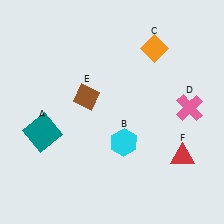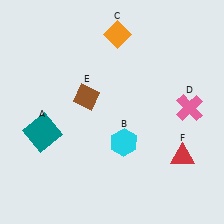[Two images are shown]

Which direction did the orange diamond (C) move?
The orange diamond (C) moved left.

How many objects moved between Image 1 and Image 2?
1 object moved between the two images.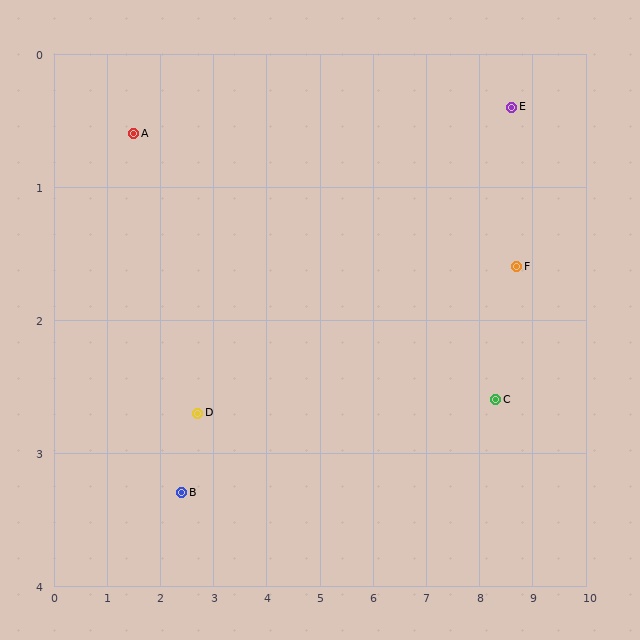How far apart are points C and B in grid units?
Points C and B are about 5.9 grid units apart.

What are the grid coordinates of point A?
Point A is at approximately (1.5, 0.6).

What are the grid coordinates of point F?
Point F is at approximately (8.7, 1.6).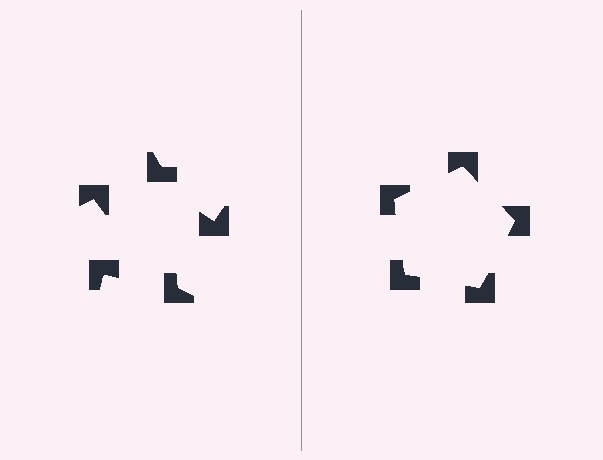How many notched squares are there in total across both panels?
10 — 5 on each side.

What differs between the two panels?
The notched squares are positioned identically on both sides; only the wedge orientations differ. On the right they align to a pentagon; on the left they are misaligned.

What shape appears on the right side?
An illusory pentagon.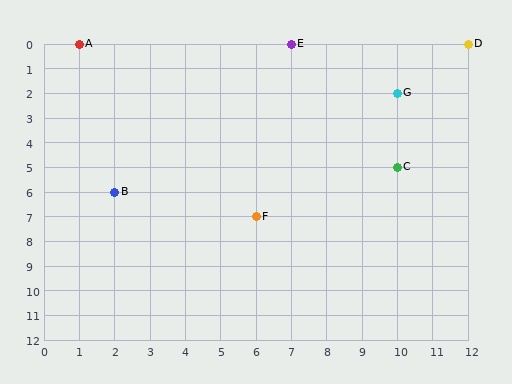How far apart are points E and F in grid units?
Points E and F are 1 column and 7 rows apart (about 7.1 grid units diagonally).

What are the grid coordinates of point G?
Point G is at grid coordinates (10, 2).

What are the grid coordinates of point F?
Point F is at grid coordinates (6, 7).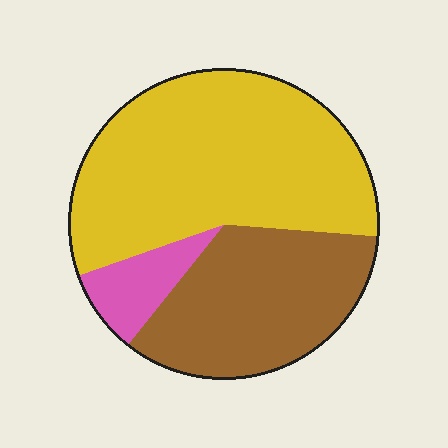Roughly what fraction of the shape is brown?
Brown takes up between a third and a half of the shape.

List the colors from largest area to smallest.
From largest to smallest: yellow, brown, pink.